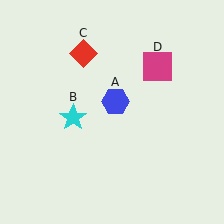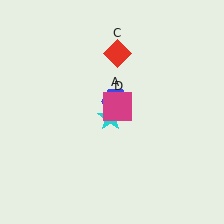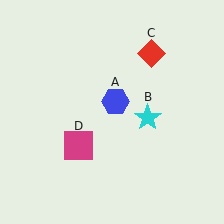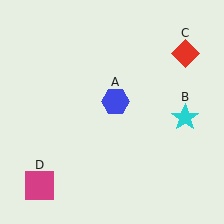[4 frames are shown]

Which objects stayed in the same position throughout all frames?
Blue hexagon (object A) remained stationary.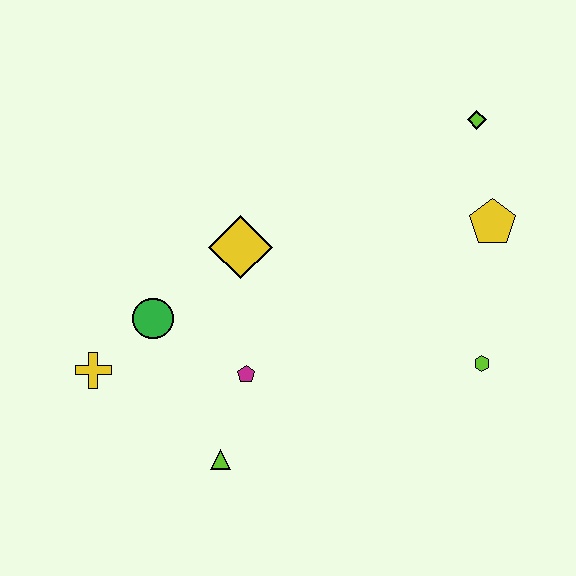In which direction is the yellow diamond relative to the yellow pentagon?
The yellow diamond is to the left of the yellow pentagon.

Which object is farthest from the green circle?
The lime diamond is farthest from the green circle.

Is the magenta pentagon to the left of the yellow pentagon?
Yes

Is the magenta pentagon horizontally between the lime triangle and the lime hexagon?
Yes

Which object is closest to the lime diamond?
The yellow pentagon is closest to the lime diamond.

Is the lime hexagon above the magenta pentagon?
Yes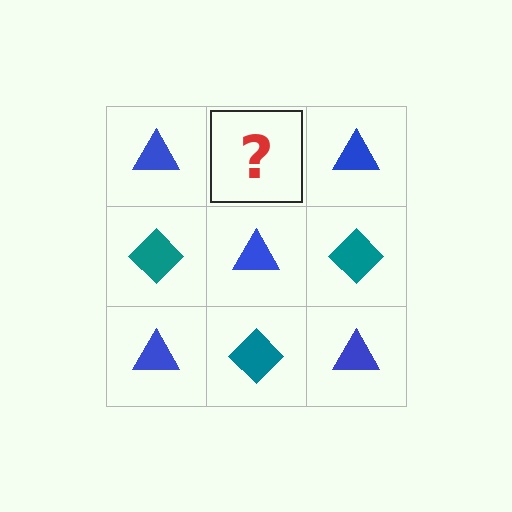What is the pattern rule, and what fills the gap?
The rule is that it alternates blue triangle and teal diamond in a checkerboard pattern. The gap should be filled with a teal diamond.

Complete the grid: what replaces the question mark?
The question mark should be replaced with a teal diamond.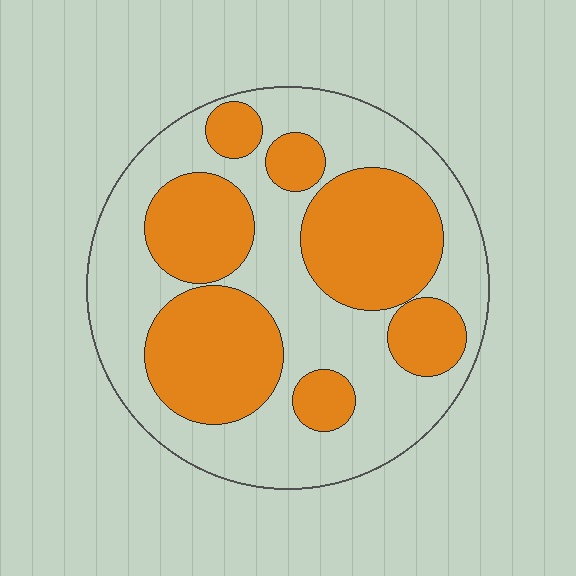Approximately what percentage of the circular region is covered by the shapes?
Approximately 45%.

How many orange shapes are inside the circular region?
7.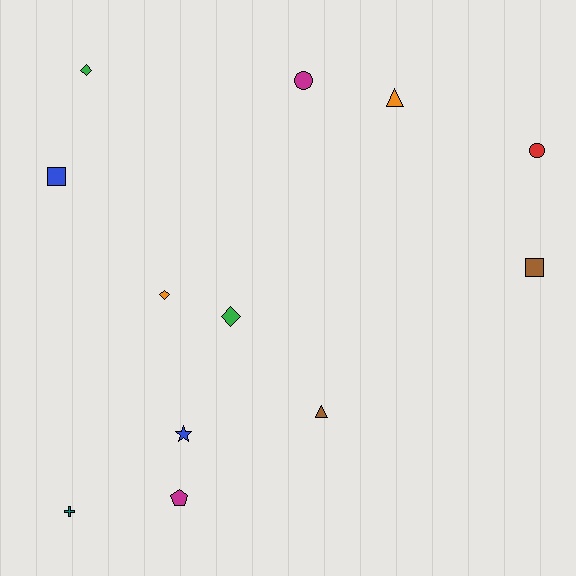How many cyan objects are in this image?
There are no cyan objects.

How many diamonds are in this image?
There are 3 diamonds.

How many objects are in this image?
There are 12 objects.